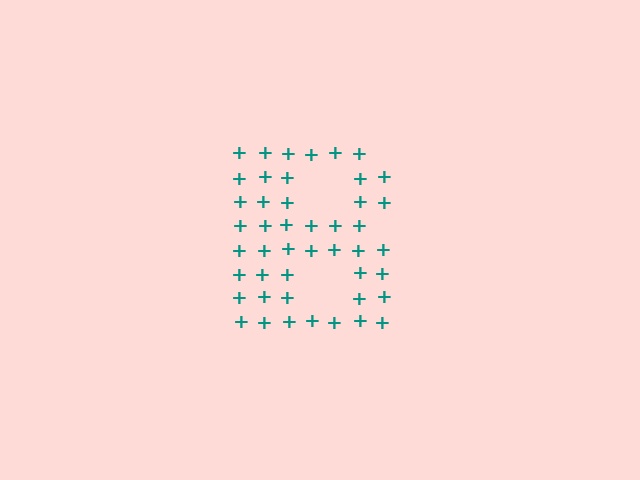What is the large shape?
The large shape is the letter B.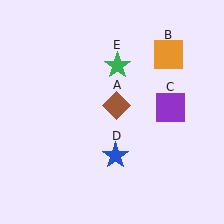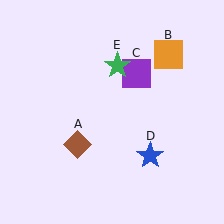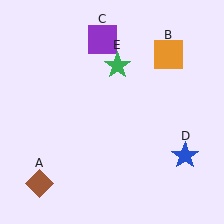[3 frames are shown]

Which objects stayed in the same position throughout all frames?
Orange square (object B) and green star (object E) remained stationary.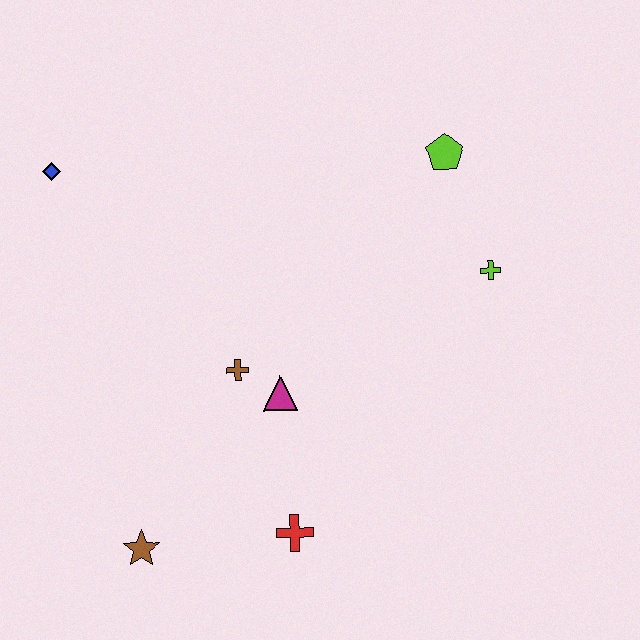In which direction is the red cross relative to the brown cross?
The red cross is below the brown cross.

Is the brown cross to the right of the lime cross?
No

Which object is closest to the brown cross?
The magenta triangle is closest to the brown cross.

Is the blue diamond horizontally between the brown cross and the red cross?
No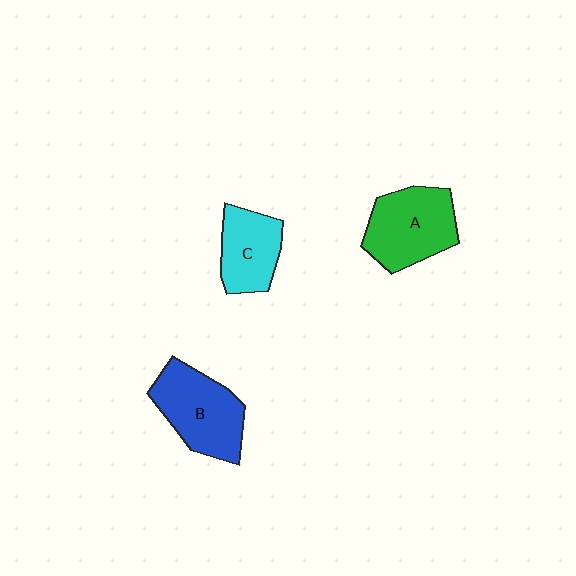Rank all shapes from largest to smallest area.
From largest to smallest: B (blue), A (green), C (cyan).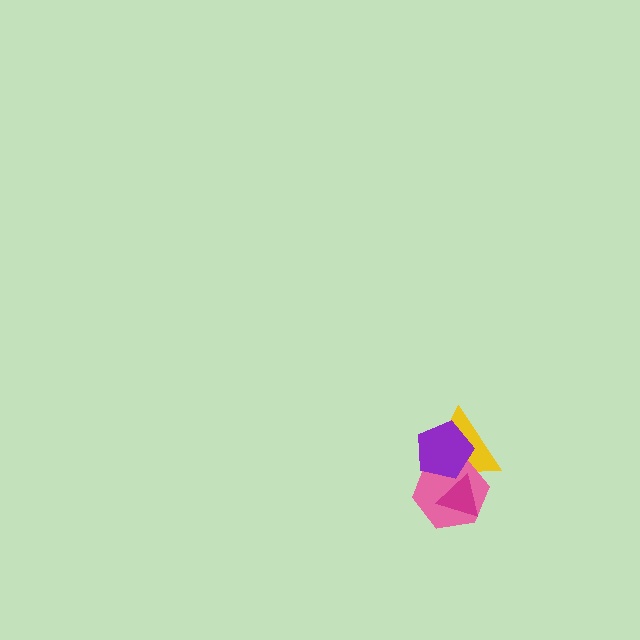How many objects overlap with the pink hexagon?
3 objects overlap with the pink hexagon.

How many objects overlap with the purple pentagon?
3 objects overlap with the purple pentagon.